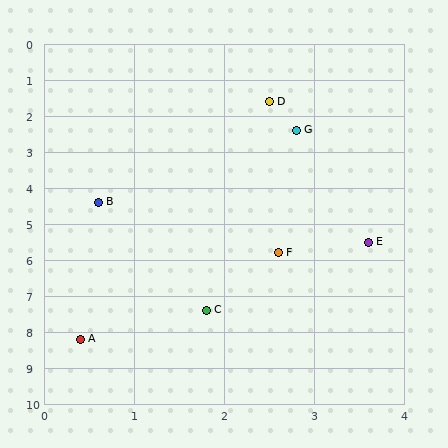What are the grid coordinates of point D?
Point D is at approximately (2.5, 1.6).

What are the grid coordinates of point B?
Point B is at approximately (0.6, 4.4).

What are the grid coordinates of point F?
Point F is at approximately (2.6, 5.8).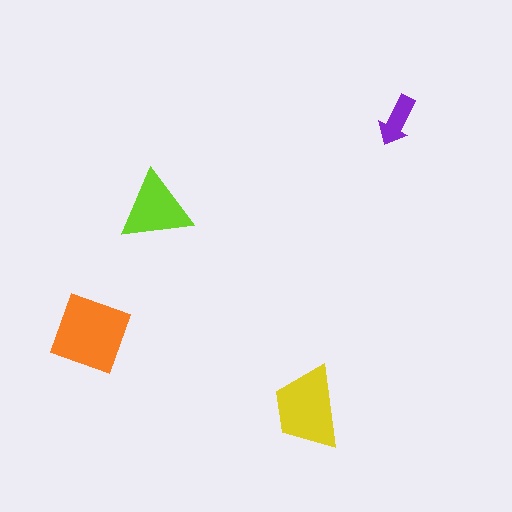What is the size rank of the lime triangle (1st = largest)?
3rd.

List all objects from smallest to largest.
The purple arrow, the lime triangle, the yellow trapezoid, the orange diamond.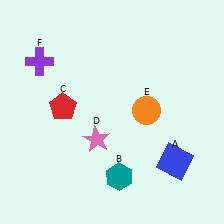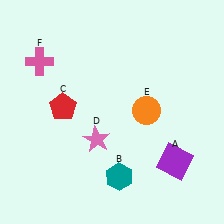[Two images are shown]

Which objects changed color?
A changed from blue to purple. F changed from purple to pink.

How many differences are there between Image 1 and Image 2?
There are 2 differences between the two images.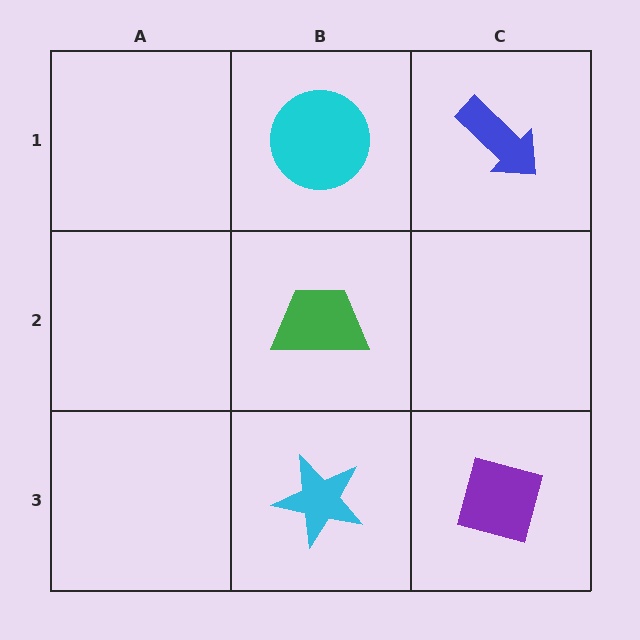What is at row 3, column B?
A cyan star.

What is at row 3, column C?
A purple square.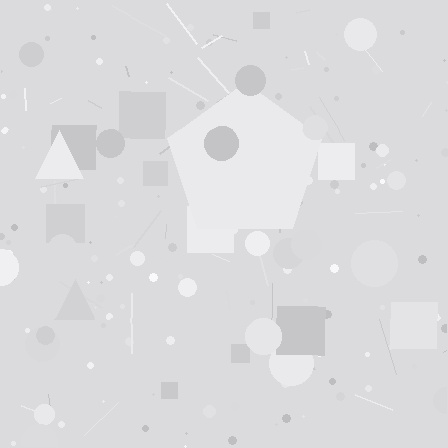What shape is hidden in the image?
A pentagon is hidden in the image.